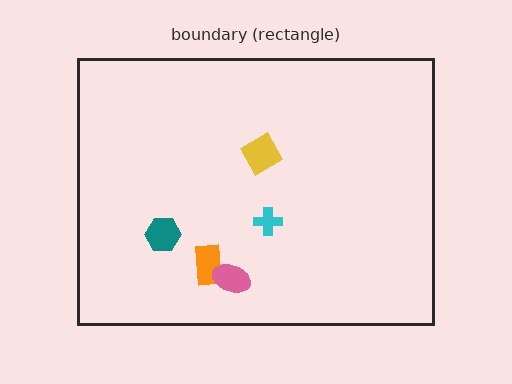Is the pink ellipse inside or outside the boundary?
Inside.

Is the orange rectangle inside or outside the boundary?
Inside.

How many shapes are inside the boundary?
5 inside, 0 outside.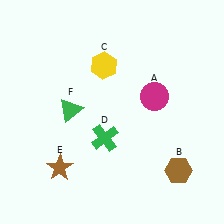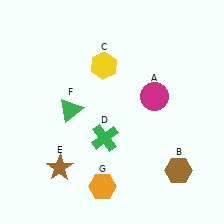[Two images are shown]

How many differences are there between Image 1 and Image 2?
There is 1 difference between the two images.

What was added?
An orange hexagon (G) was added in Image 2.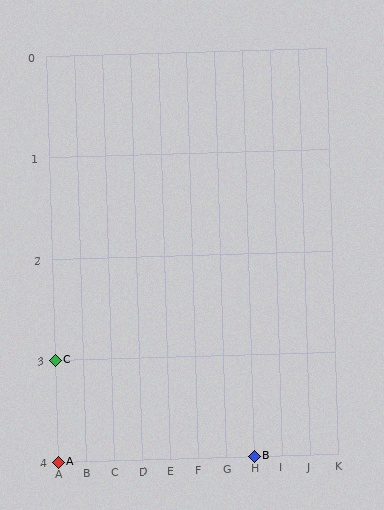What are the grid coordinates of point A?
Point A is at grid coordinates (A, 4).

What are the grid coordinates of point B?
Point B is at grid coordinates (H, 4).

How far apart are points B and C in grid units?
Points B and C are 7 columns and 1 row apart (about 7.1 grid units diagonally).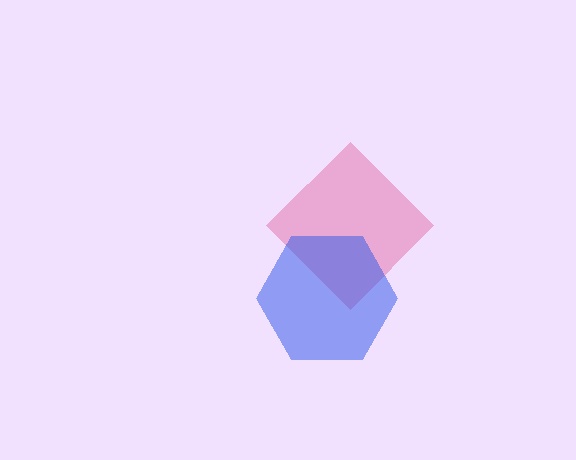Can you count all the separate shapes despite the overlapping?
Yes, there are 2 separate shapes.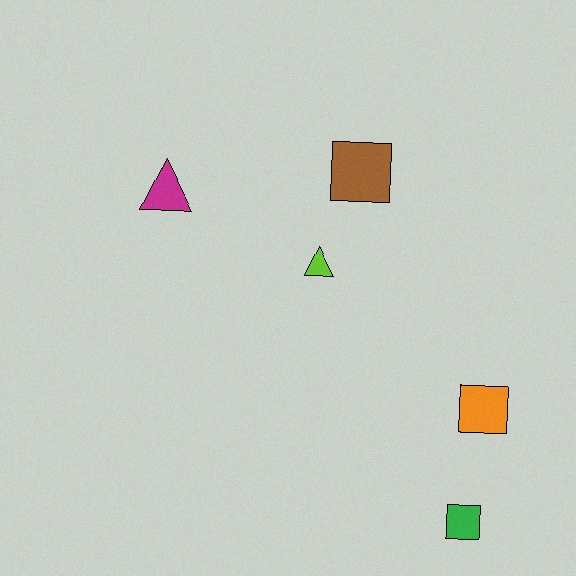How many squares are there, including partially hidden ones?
There are 3 squares.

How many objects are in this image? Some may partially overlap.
There are 5 objects.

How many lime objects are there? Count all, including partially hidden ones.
There is 1 lime object.